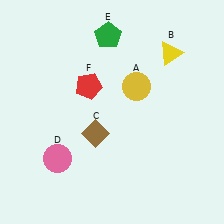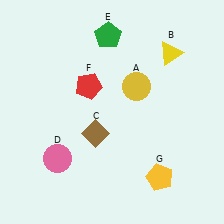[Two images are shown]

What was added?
A yellow pentagon (G) was added in Image 2.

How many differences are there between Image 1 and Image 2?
There is 1 difference between the two images.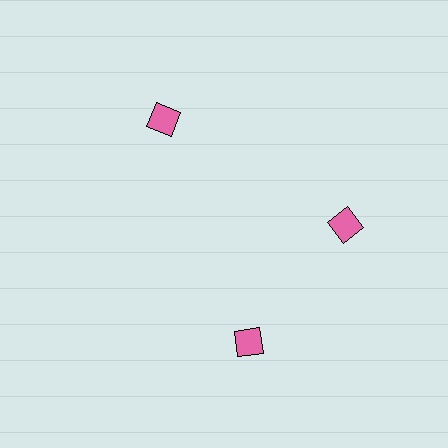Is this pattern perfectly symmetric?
No. The 3 pink diamonds are arranged in a ring, but one element near the 7 o'clock position is rotated out of alignment along the ring, breaking the 3-fold rotational symmetry.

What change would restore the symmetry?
The symmetry would be restored by rotating it back into even spacing with its neighbors so that all 3 diamonds sit at equal angles and equal distance from the center.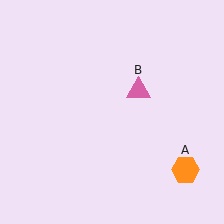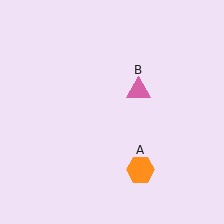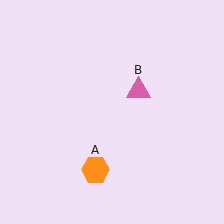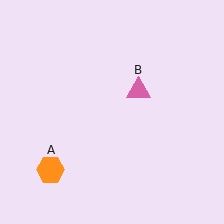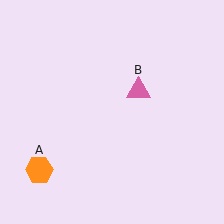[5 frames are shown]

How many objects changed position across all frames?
1 object changed position: orange hexagon (object A).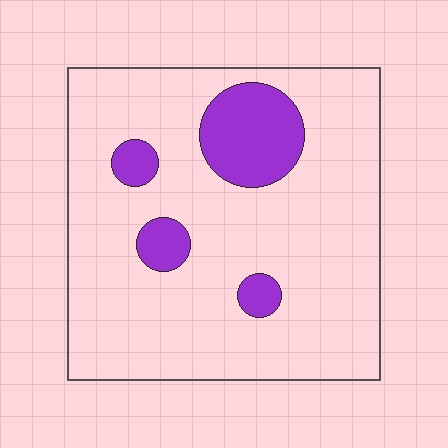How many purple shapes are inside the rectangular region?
4.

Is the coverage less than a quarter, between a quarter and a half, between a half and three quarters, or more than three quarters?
Less than a quarter.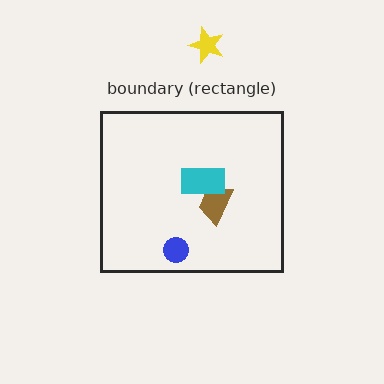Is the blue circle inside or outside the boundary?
Inside.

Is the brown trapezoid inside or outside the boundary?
Inside.